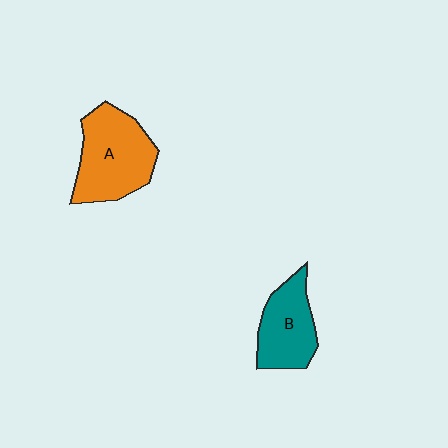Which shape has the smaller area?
Shape B (teal).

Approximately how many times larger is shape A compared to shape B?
Approximately 1.4 times.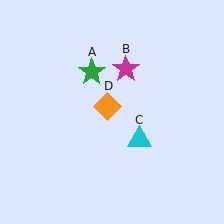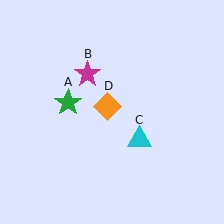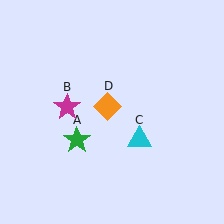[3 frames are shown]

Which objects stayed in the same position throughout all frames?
Cyan triangle (object C) and orange diamond (object D) remained stationary.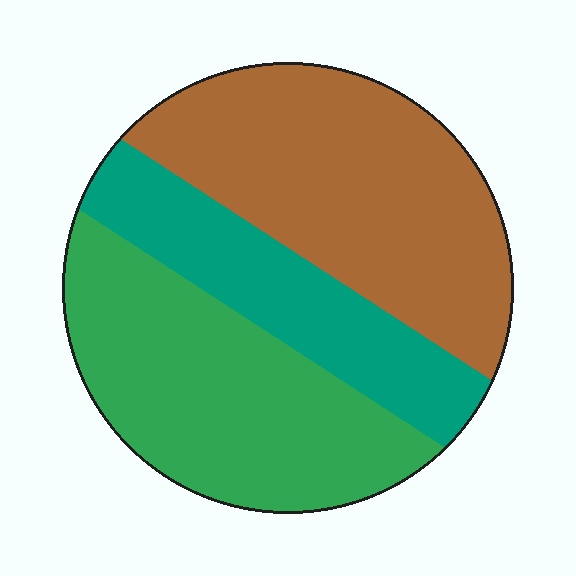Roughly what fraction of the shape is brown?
Brown takes up about two fifths (2/5) of the shape.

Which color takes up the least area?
Teal, at roughly 25%.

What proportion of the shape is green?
Green takes up between a third and a half of the shape.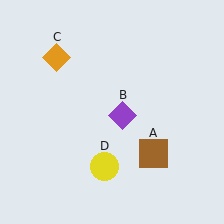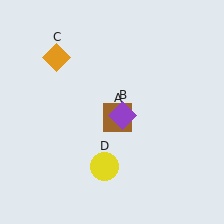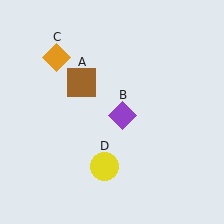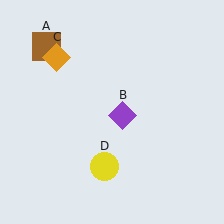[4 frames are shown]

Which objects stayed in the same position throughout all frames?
Purple diamond (object B) and orange diamond (object C) and yellow circle (object D) remained stationary.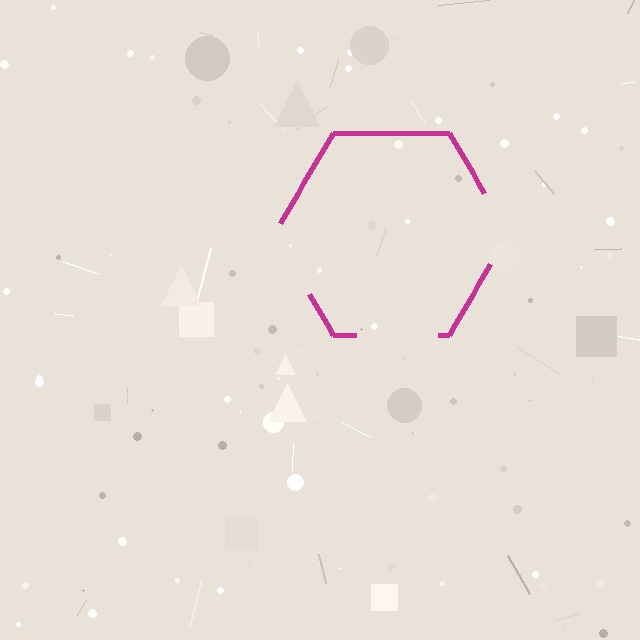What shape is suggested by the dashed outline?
The dashed outline suggests a hexagon.